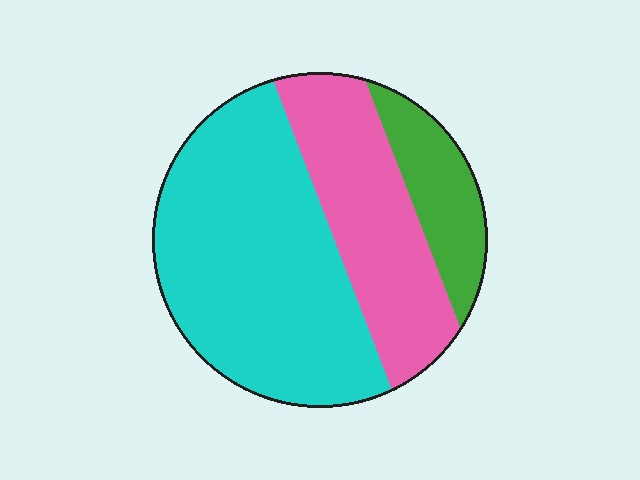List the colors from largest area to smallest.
From largest to smallest: cyan, pink, green.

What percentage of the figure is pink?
Pink takes up about one third (1/3) of the figure.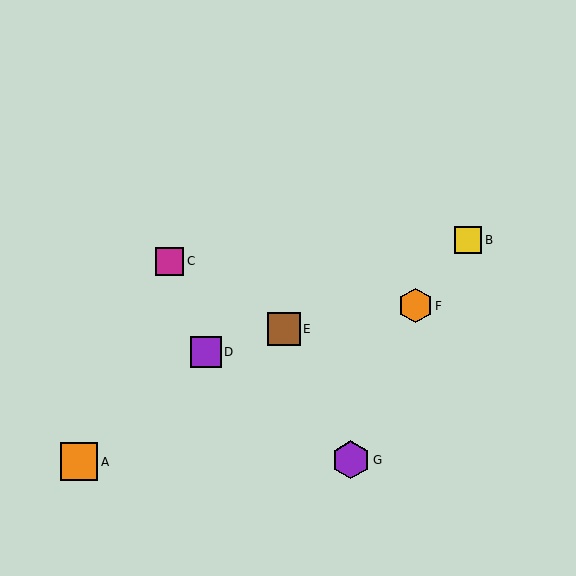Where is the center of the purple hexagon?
The center of the purple hexagon is at (351, 460).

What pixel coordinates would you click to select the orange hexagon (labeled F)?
Click at (415, 306) to select the orange hexagon F.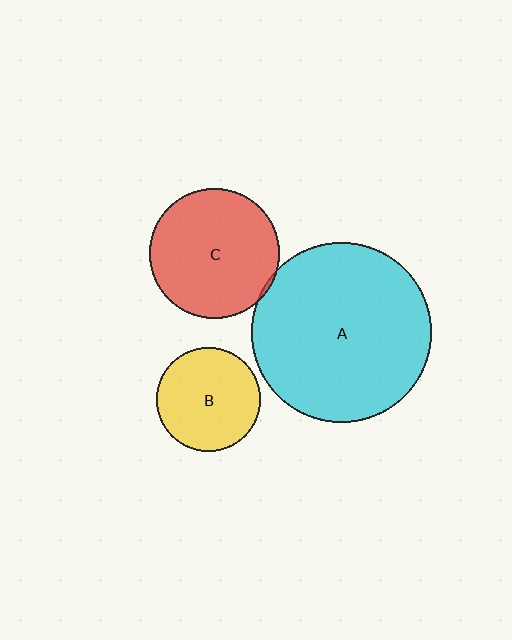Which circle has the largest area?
Circle A (cyan).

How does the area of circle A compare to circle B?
Approximately 3.0 times.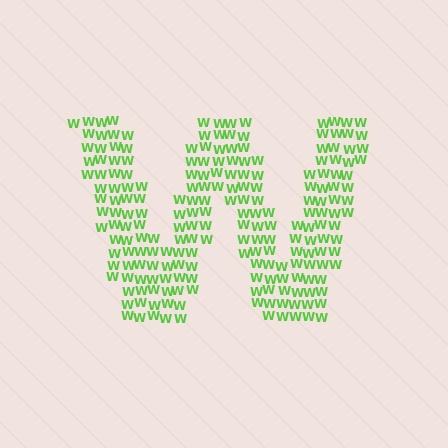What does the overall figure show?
The overall figure shows the letter W.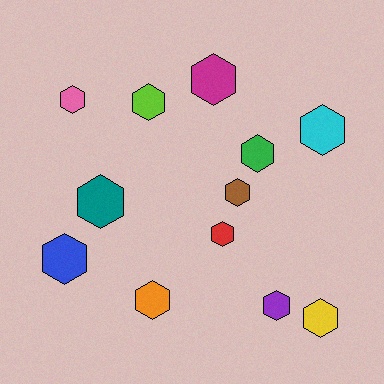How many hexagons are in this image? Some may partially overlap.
There are 12 hexagons.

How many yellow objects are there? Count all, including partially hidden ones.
There is 1 yellow object.